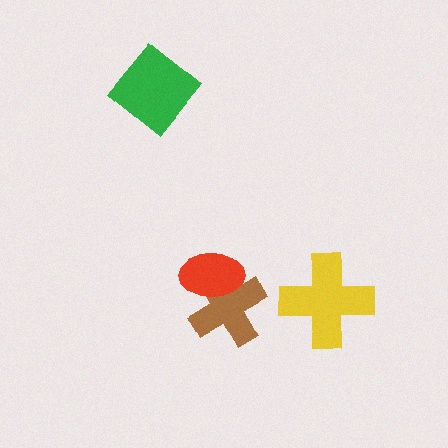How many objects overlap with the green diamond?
0 objects overlap with the green diamond.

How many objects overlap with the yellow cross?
0 objects overlap with the yellow cross.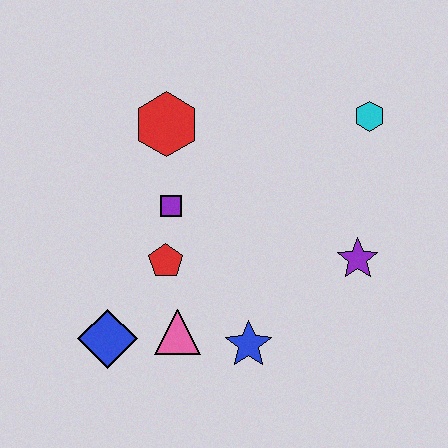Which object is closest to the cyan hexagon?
The purple star is closest to the cyan hexagon.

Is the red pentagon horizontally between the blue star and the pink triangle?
No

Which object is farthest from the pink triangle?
The cyan hexagon is farthest from the pink triangle.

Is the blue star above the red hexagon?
No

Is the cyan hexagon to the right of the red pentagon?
Yes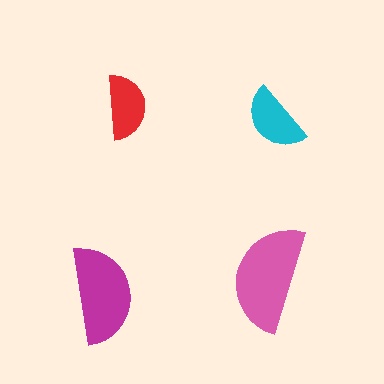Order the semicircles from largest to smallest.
the pink one, the magenta one, the cyan one, the red one.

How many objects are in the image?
There are 4 objects in the image.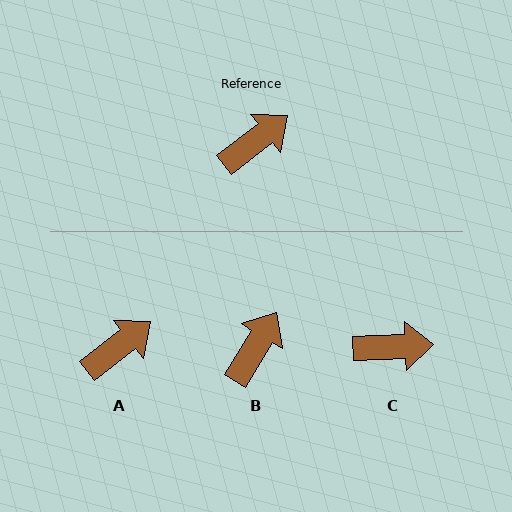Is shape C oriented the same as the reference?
No, it is off by about 35 degrees.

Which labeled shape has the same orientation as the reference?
A.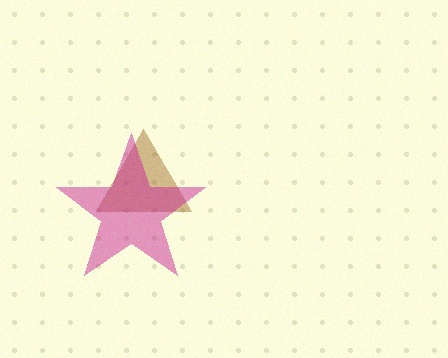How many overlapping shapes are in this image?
There are 2 overlapping shapes in the image.